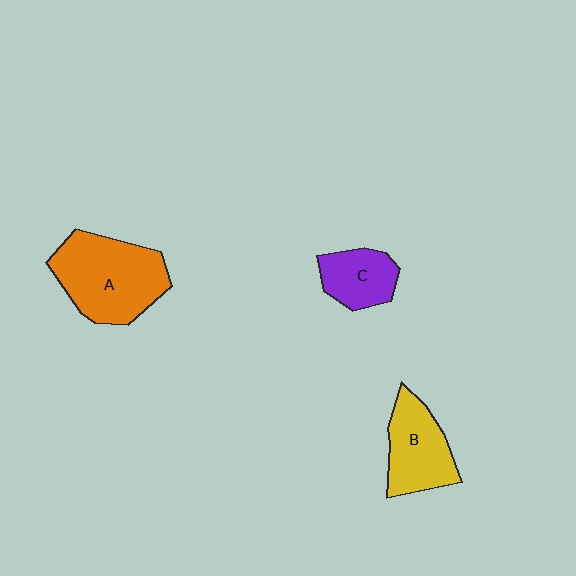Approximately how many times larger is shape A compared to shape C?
Approximately 2.0 times.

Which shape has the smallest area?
Shape C (purple).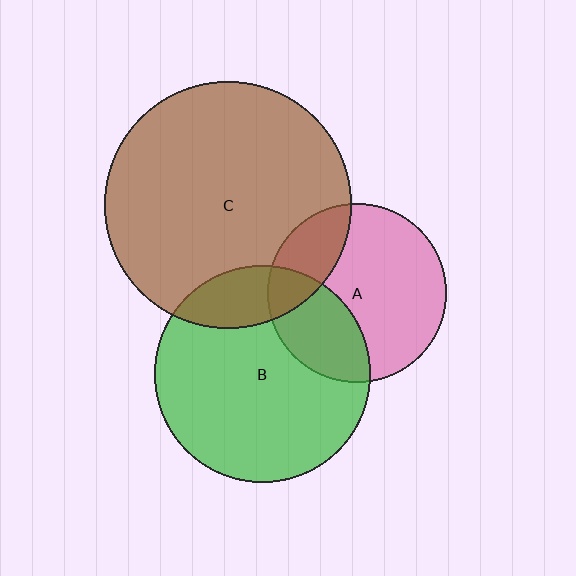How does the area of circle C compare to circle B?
Approximately 1.3 times.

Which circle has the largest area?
Circle C (brown).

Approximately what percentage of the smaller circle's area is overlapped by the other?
Approximately 15%.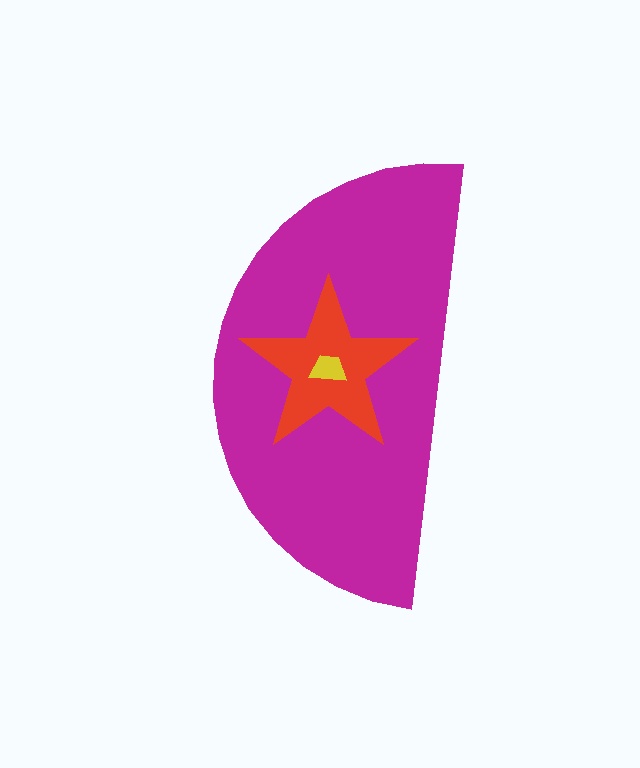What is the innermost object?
The yellow trapezoid.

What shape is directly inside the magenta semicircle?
The red star.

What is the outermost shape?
The magenta semicircle.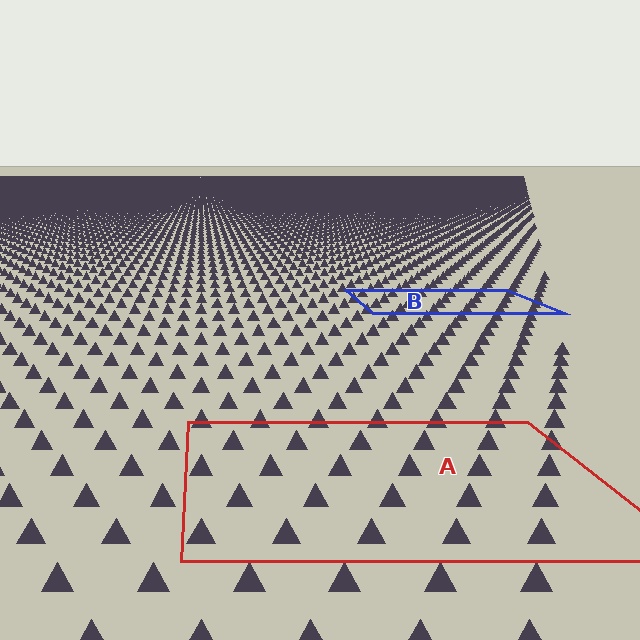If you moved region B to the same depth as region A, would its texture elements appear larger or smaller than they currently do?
They would appear larger. At a closer depth, the same texture elements are projected at a bigger on-screen size.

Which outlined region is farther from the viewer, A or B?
Region B is farther from the viewer — the texture elements inside it appear smaller and more densely packed.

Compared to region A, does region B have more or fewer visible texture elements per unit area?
Region B has more texture elements per unit area — they are packed more densely because it is farther away.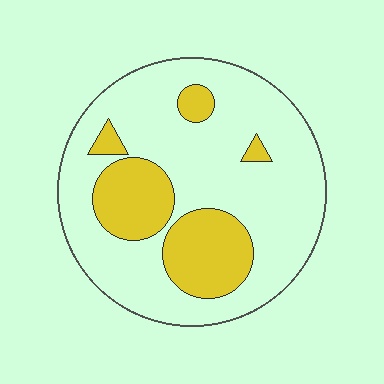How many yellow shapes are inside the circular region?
5.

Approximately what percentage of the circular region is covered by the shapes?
Approximately 25%.